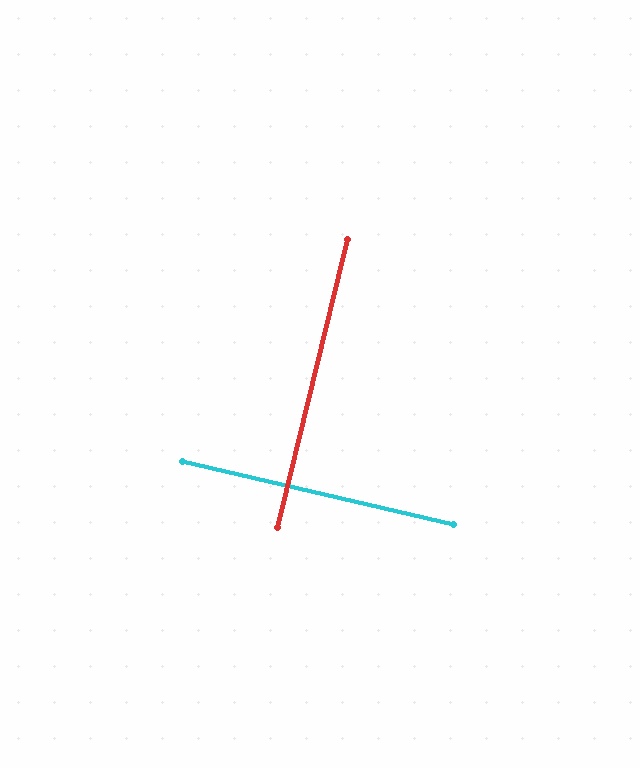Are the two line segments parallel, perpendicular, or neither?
Perpendicular — they meet at approximately 89°.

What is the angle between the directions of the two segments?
Approximately 89 degrees.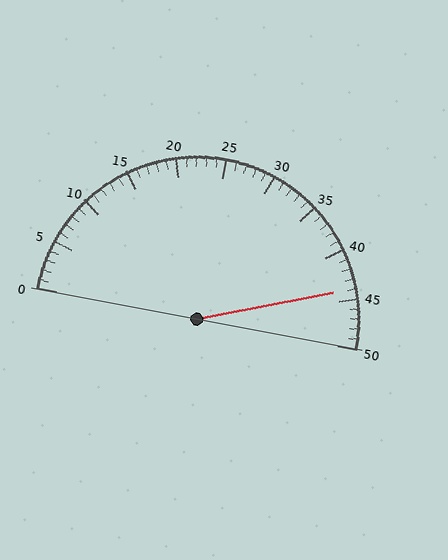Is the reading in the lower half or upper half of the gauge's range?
The reading is in the upper half of the range (0 to 50).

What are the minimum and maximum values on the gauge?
The gauge ranges from 0 to 50.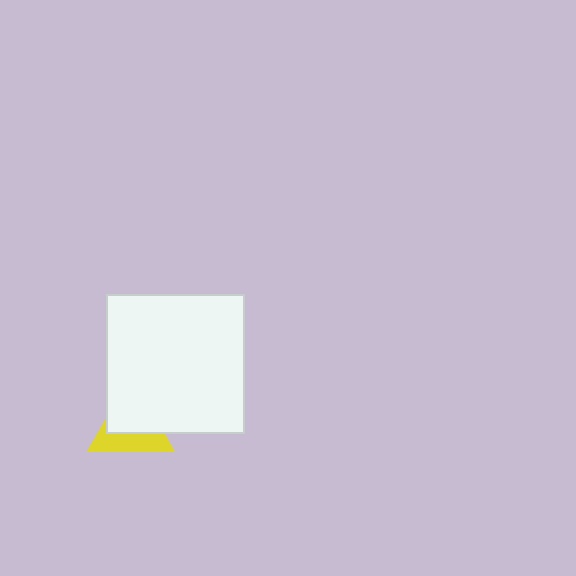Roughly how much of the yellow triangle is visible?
A small part of it is visible (roughly 43%).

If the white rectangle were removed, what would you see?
You would see the complete yellow triangle.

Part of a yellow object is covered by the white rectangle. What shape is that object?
It is a triangle.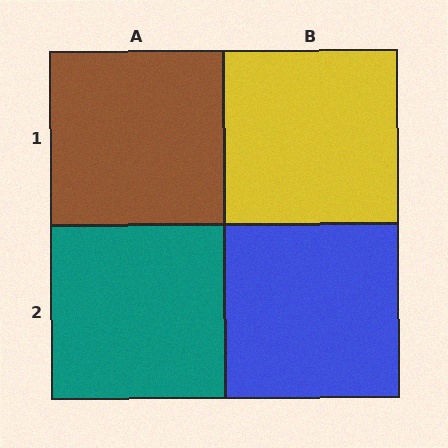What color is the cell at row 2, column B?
Blue.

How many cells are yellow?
1 cell is yellow.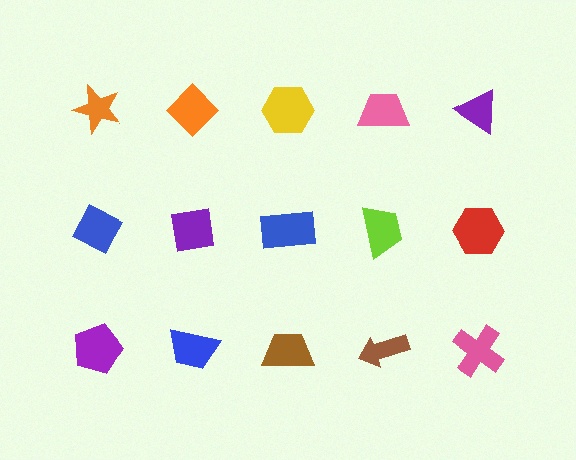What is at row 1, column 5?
A purple triangle.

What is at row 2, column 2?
A purple square.